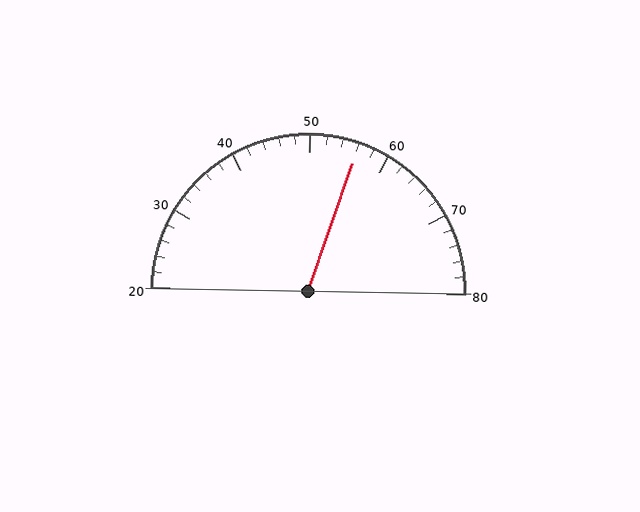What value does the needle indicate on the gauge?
The needle indicates approximately 56.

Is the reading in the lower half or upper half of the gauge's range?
The reading is in the upper half of the range (20 to 80).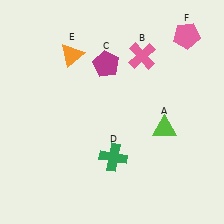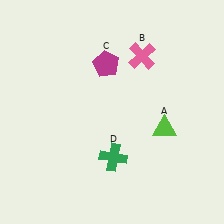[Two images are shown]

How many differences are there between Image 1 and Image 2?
There are 2 differences between the two images.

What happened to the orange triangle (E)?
The orange triangle (E) was removed in Image 2. It was in the top-left area of Image 1.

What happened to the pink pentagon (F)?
The pink pentagon (F) was removed in Image 2. It was in the top-right area of Image 1.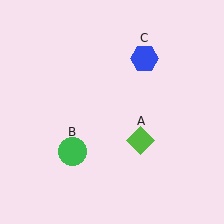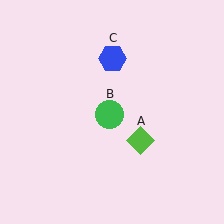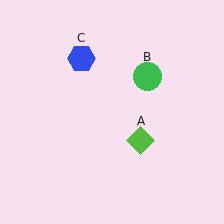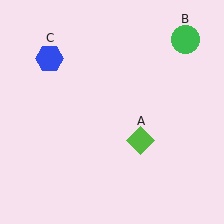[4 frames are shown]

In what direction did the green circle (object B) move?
The green circle (object B) moved up and to the right.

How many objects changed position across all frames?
2 objects changed position: green circle (object B), blue hexagon (object C).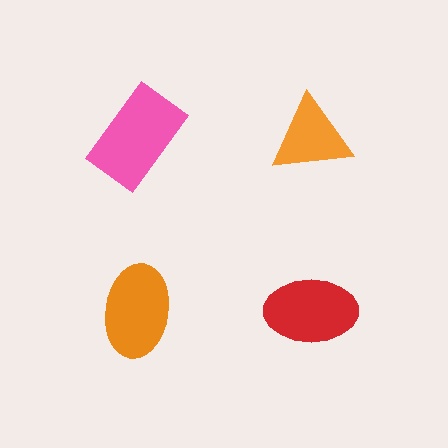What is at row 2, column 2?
A red ellipse.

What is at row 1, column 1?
A pink rectangle.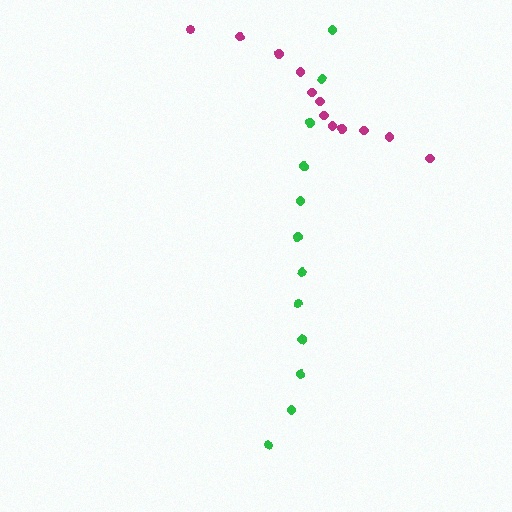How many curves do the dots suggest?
There are 2 distinct paths.